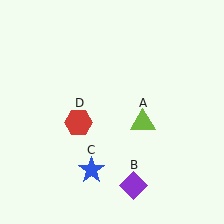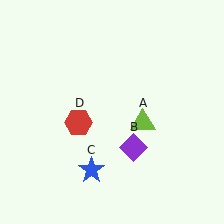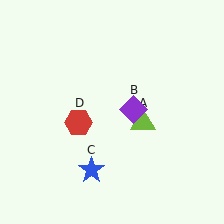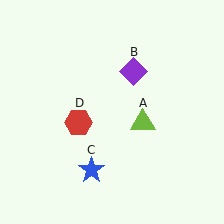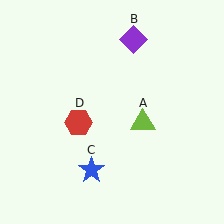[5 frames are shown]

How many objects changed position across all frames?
1 object changed position: purple diamond (object B).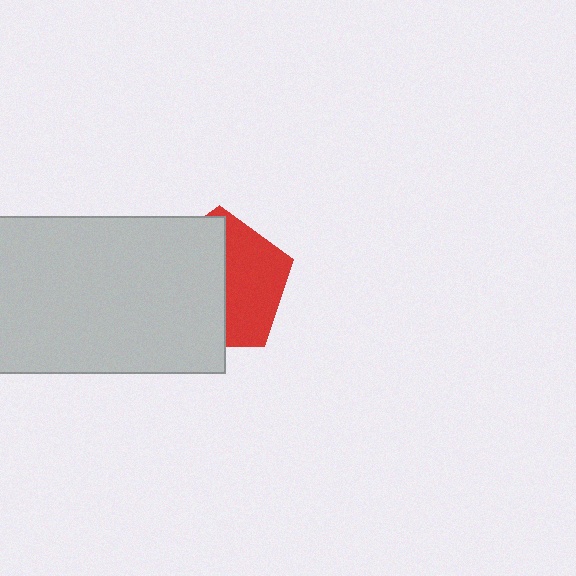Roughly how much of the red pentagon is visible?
A small part of it is visible (roughly 45%).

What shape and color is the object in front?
The object in front is a light gray rectangle.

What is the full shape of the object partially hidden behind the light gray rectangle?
The partially hidden object is a red pentagon.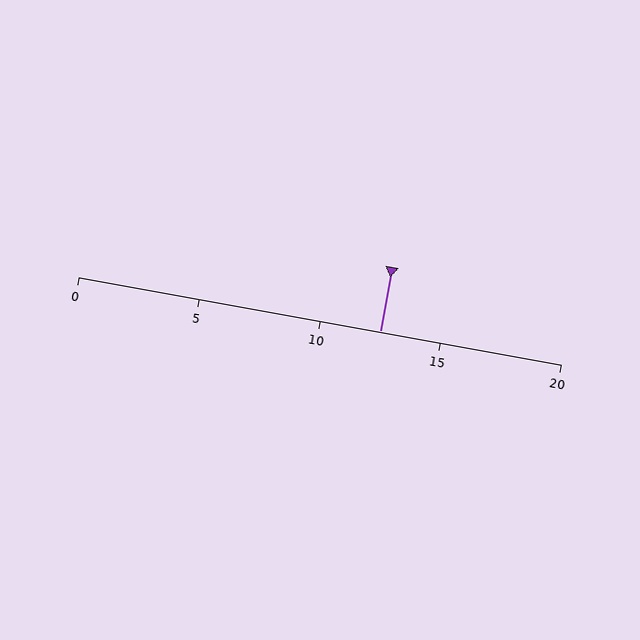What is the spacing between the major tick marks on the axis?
The major ticks are spaced 5 apart.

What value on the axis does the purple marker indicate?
The marker indicates approximately 12.5.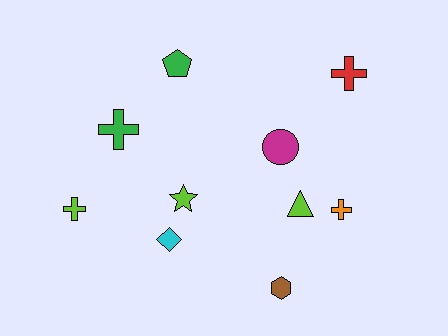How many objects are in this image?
There are 10 objects.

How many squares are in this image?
There are no squares.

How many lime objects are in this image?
There are 3 lime objects.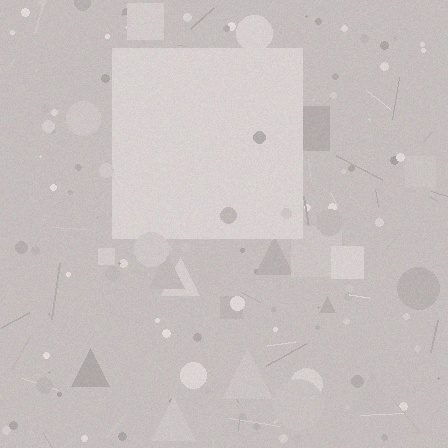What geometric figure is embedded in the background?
A square is embedded in the background.